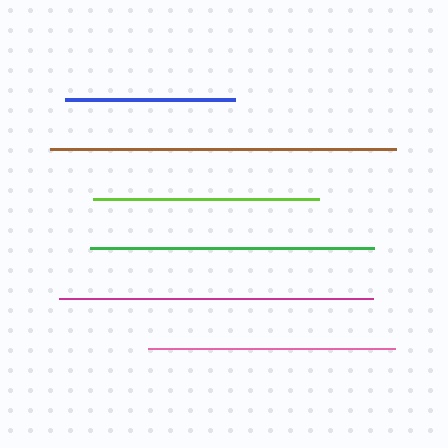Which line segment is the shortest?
The blue line is the shortest at approximately 170 pixels.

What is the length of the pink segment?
The pink segment is approximately 246 pixels long.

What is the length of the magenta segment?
The magenta segment is approximately 314 pixels long.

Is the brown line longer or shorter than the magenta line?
The brown line is longer than the magenta line.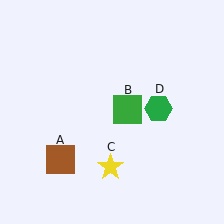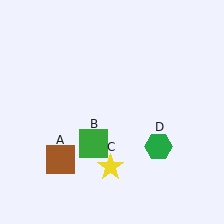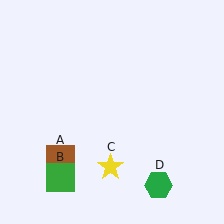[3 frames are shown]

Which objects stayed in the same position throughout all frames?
Brown square (object A) and yellow star (object C) remained stationary.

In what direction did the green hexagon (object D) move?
The green hexagon (object D) moved down.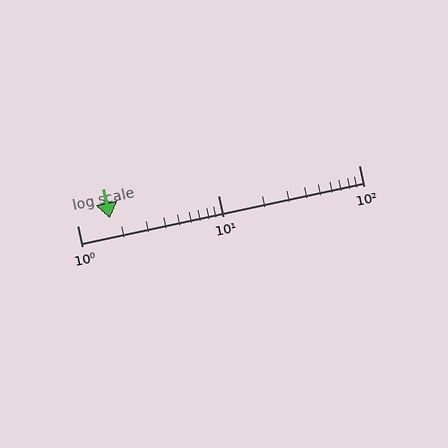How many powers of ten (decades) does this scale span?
The scale spans 2 decades, from 1 to 100.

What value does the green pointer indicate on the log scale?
The pointer indicates approximately 1.7.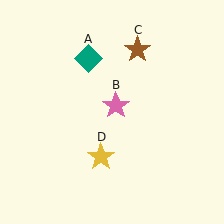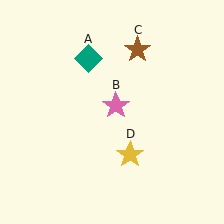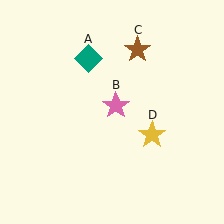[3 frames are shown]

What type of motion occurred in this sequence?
The yellow star (object D) rotated counterclockwise around the center of the scene.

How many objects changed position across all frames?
1 object changed position: yellow star (object D).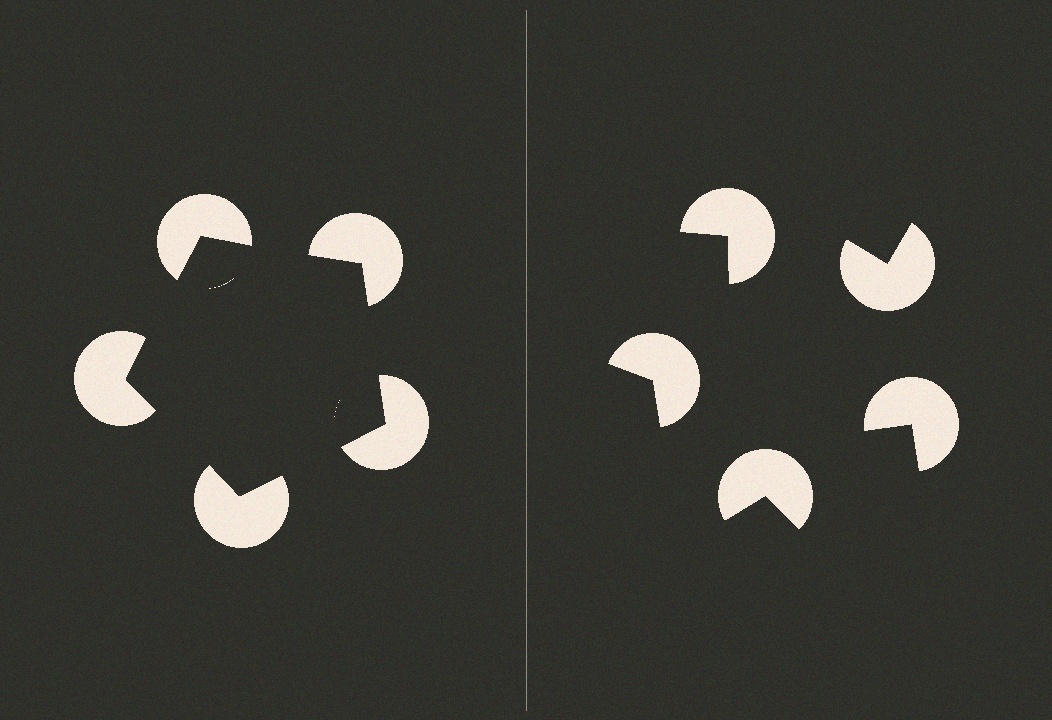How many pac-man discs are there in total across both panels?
10 — 5 on each side.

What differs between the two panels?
The pac-man discs are positioned identically on both sides; only the wedge orientations differ. On the left they align to a pentagon; on the right they are misaligned.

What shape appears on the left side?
An illusory pentagon.